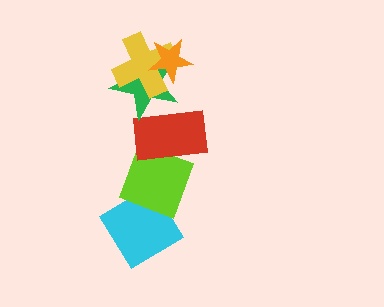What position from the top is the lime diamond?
The lime diamond is 5th from the top.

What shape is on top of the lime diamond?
The red rectangle is on top of the lime diamond.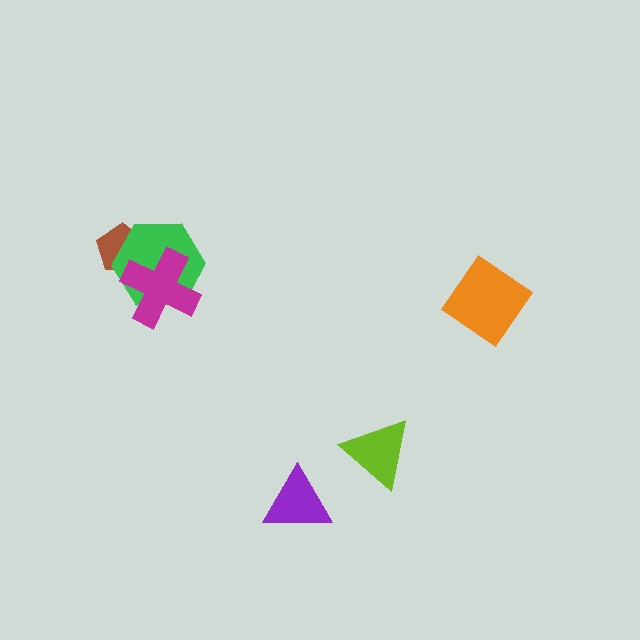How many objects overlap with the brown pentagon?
2 objects overlap with the brown pentagon.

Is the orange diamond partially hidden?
No, no other shape covers it.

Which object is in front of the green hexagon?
The magenta cross is in front of the green hexagon.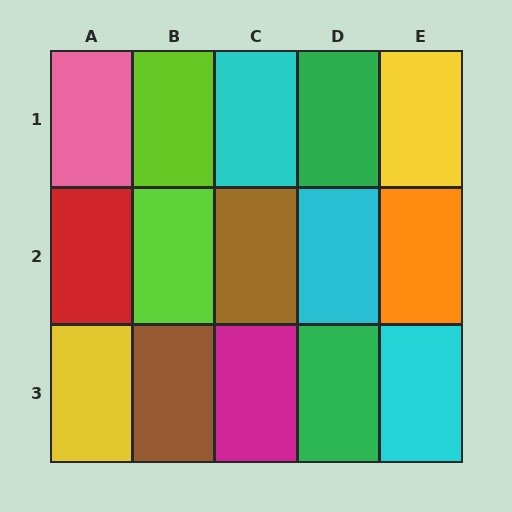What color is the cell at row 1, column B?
Lime.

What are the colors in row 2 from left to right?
Red, lime, brown, cyan, orange.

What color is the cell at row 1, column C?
Cyan.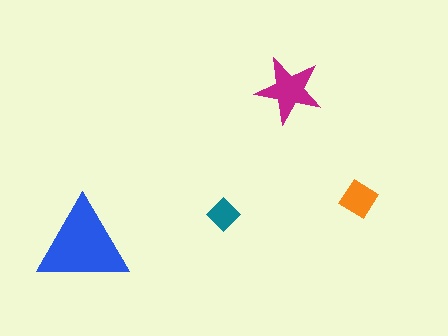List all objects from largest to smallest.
The blue triangle, the magenta star, the orange diamond, the teal diamond.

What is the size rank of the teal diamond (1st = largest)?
4th.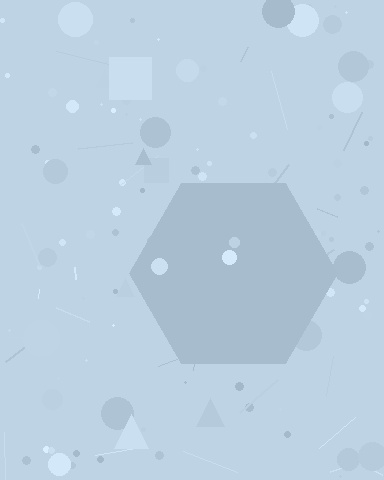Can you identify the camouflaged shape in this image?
The camouflaged shape is a hexagon.